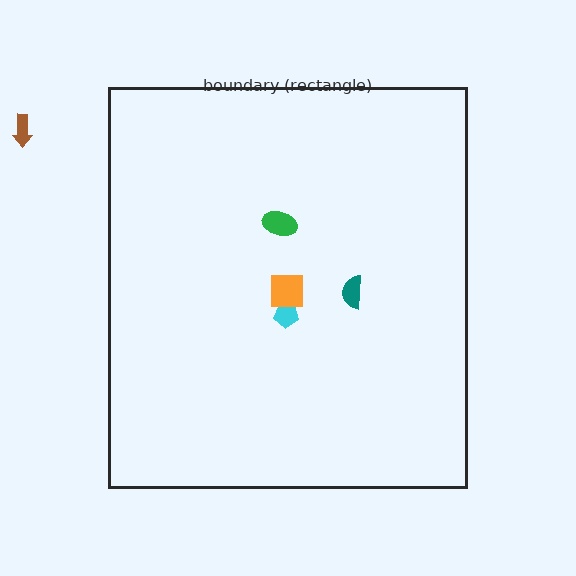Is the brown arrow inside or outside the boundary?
Outside.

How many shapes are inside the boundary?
4 inside, 1 outside.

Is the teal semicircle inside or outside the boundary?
Inside.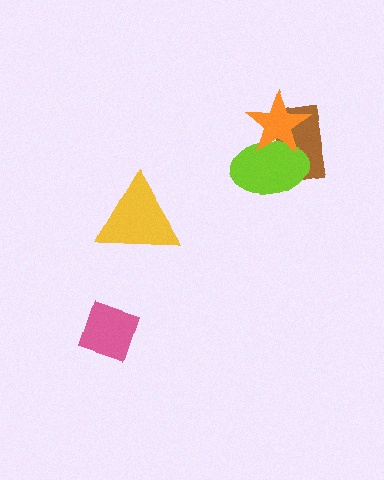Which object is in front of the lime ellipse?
The orange star is in front of the lime ellipse.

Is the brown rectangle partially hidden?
Yes, it is partially covered by another shape.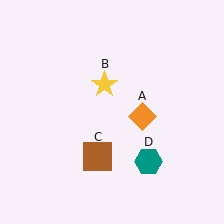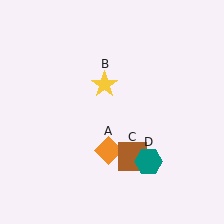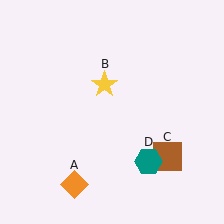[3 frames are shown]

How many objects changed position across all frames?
2 objects changed position: orange diamond (object A), brown square (object C).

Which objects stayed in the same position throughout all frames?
Yellow star (object B) and teal hexagon (object D) remained stationary.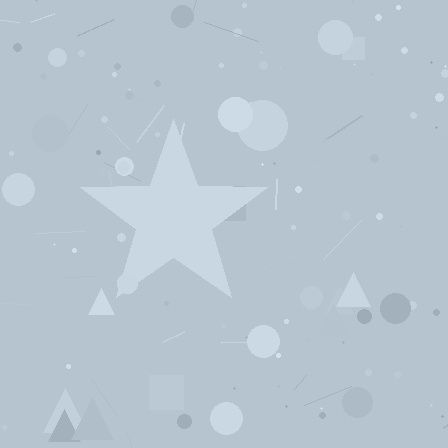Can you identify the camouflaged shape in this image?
The camouflaged shape is a star.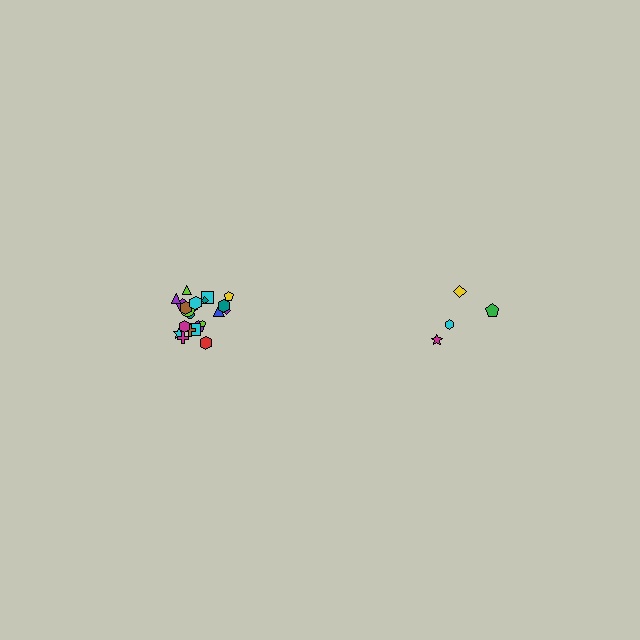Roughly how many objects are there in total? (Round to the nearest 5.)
Roughly 25 objects in total.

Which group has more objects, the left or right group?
The left group.